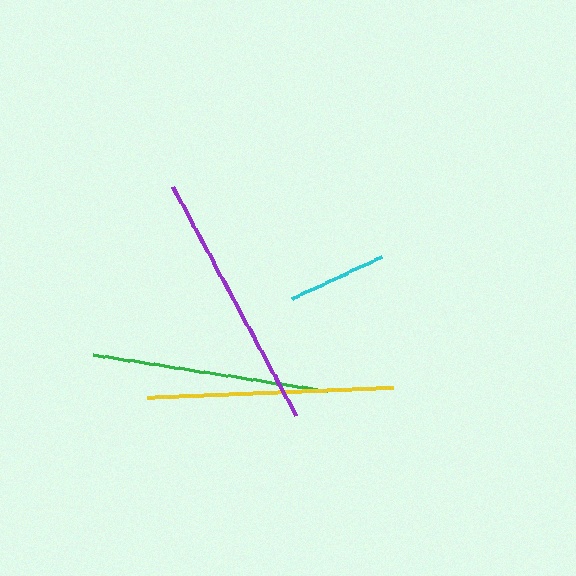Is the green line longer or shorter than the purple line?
The purple line is longer than the green line.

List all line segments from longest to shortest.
From longest to shortest: purple, yellow, green, cyan.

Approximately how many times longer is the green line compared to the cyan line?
The green line is approximately 2.4 times the length of the cyan line.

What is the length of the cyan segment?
The cyan segment is approximately 99 pixels long.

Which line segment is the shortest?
The cyan line is the shortest at approximately 99 pixels.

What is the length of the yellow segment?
The yellow segment is approximately 245 pixels long.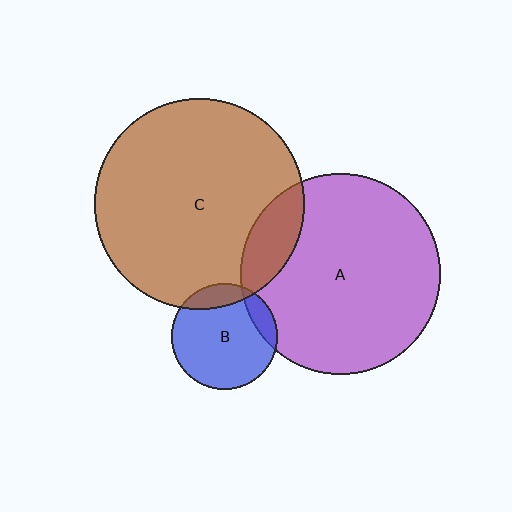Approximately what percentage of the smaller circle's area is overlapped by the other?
Approximately 15%.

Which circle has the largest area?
Circle C (brown).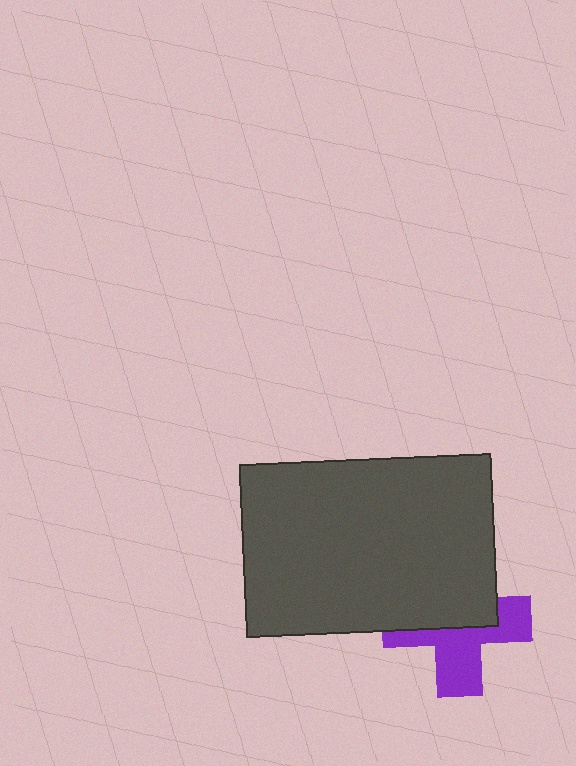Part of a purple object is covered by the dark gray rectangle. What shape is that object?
It is a cross.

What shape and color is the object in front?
The object in front is a dark gray rectangle.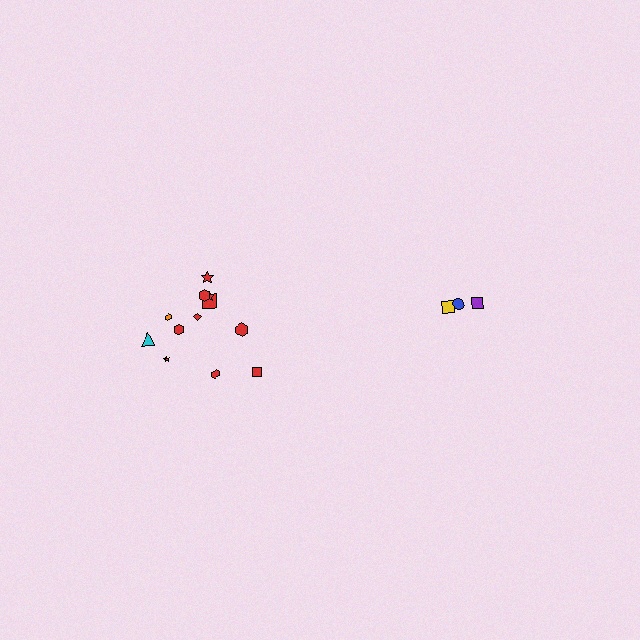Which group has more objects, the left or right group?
The left group.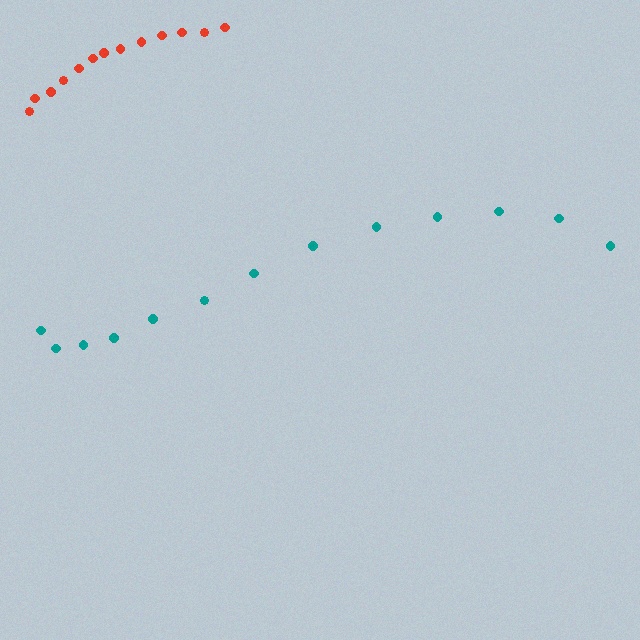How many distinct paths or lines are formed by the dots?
There are 2 distinct paths.